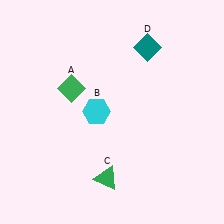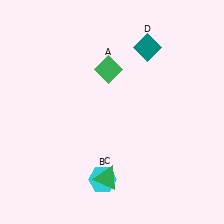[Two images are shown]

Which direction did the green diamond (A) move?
The green diamond (A) moved right.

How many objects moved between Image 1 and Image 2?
2 objects moved between the two images.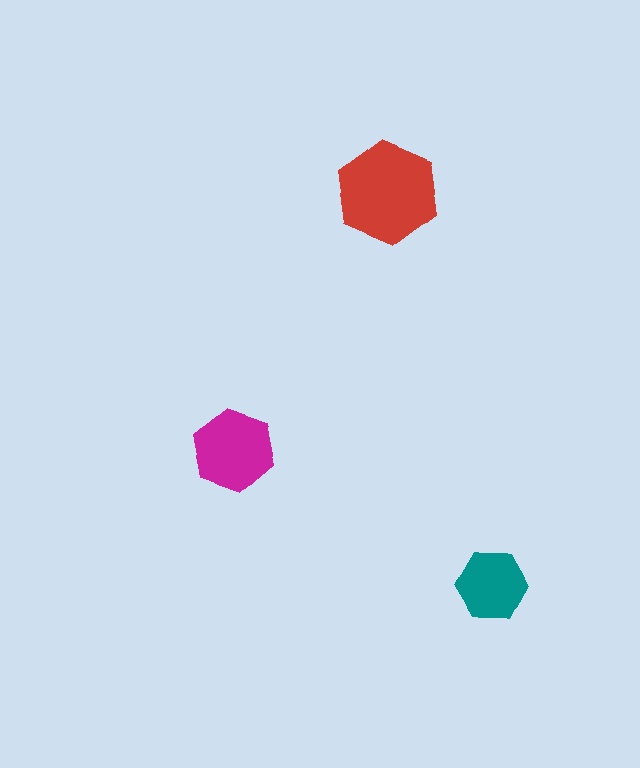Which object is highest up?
The red hexagon is topmost.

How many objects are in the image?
There are 3 objects in the image.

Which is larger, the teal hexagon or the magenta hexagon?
The magenta one.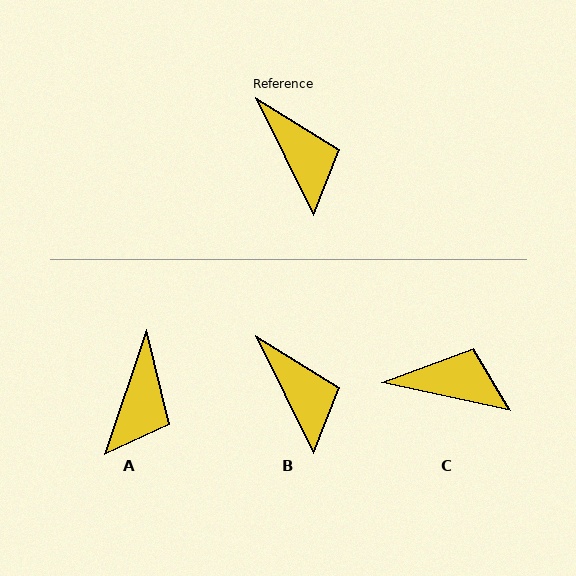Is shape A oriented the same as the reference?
No, it is off by about 45 degrees.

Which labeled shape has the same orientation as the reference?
B.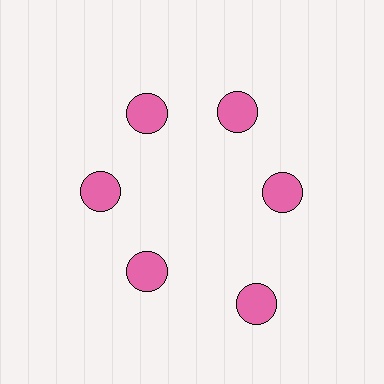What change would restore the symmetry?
The symmetry would be restored by moving it inward, back onto the ring so that all 6 circles sit at equal angles and equal distance from the center.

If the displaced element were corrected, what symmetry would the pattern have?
It would have 6-fold rotational symmetry — the pattern would map onto itself every 60 degrees.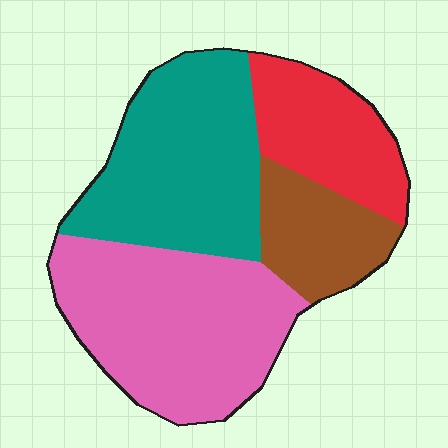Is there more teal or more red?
Teal.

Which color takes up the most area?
Pink, at roughly 35%.